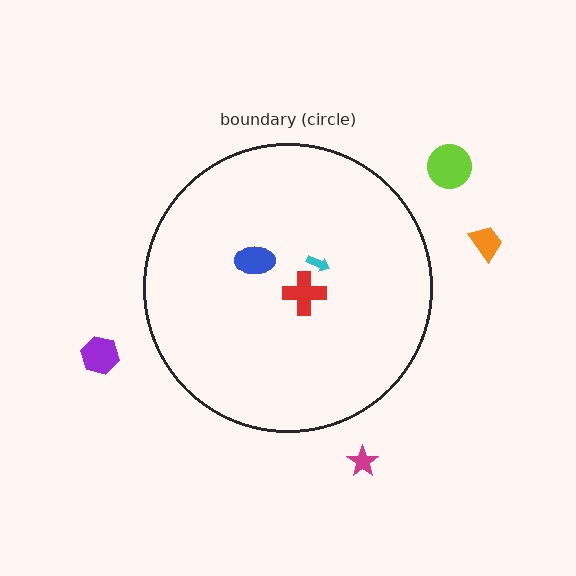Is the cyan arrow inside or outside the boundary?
Inside.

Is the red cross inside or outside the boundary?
Inside.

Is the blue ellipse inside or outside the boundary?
Inside.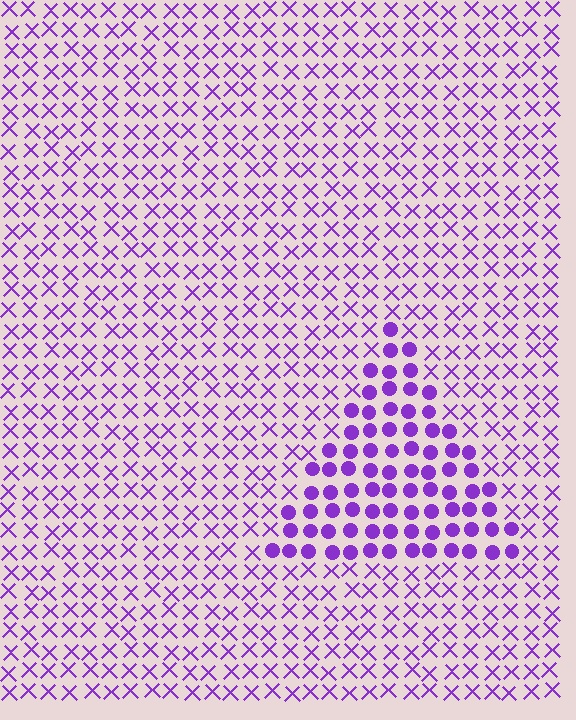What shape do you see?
I see a triangle.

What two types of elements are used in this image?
The image uses circles inside the triangle region and X marks outside it.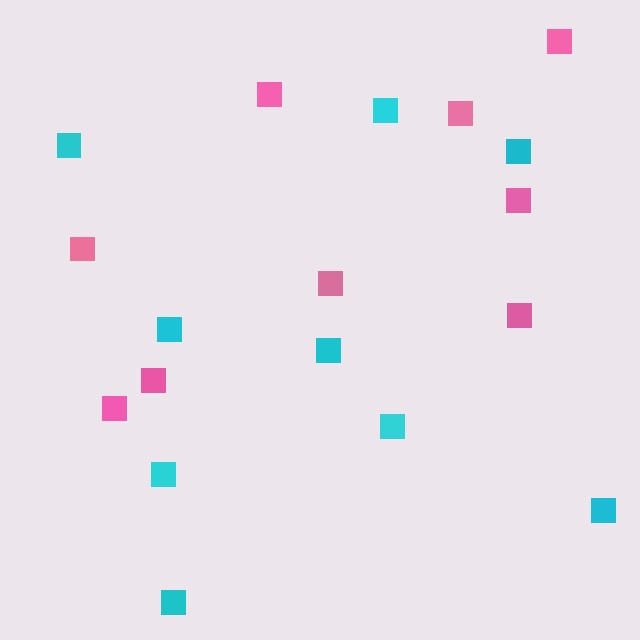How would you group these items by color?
There are 2 groups: one group of cyan squares (9) and one group of pink squares (9).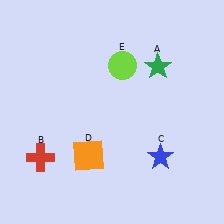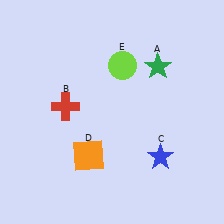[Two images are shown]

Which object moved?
The red cross (B) moved up.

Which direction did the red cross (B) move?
The red cross (B) moved up.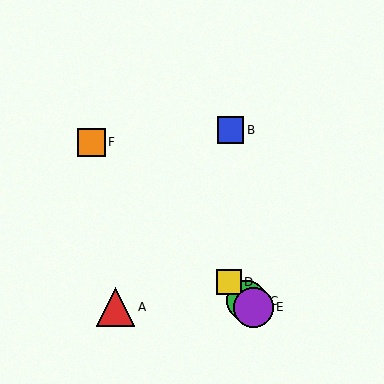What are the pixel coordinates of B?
Object B is at (230, 130).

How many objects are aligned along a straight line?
4 objects (C, D, E, F) are aligned along a straight line.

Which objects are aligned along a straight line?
Objects C, D, E, F are aligned along a straight line.